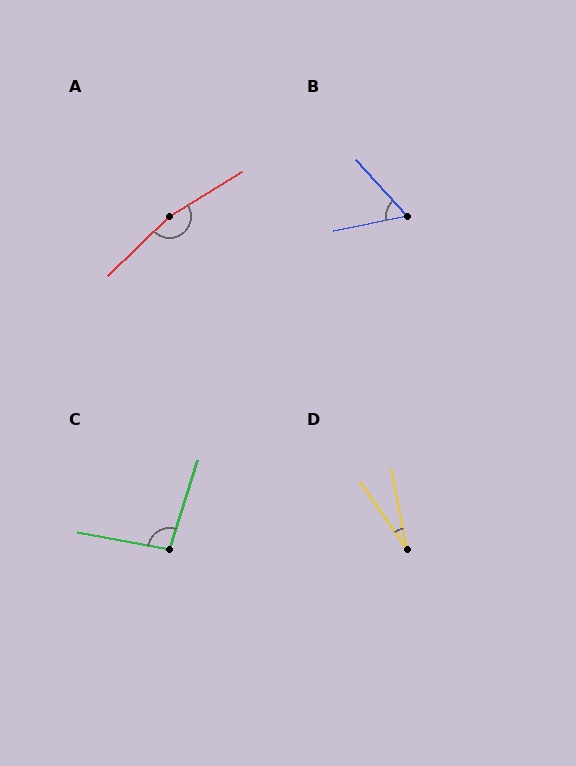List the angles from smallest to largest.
D (24°), B (59°), C (97°), A (168°).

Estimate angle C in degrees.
Approximately 97 degrees.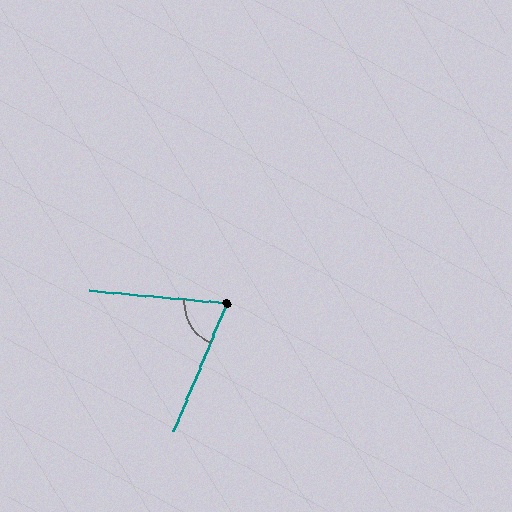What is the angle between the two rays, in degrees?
Approximately 73 degrees.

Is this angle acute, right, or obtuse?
It is acute.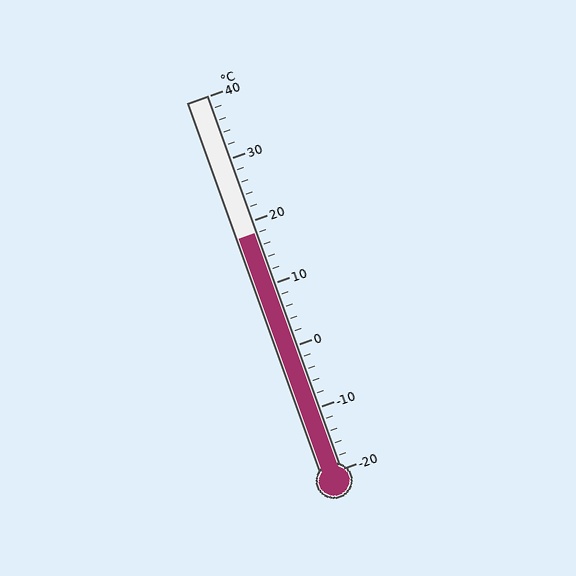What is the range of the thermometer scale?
The thermometer scale ranges from -20°C to 40°C.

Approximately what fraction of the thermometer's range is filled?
The thermometer is filled to approximately 65% of its range.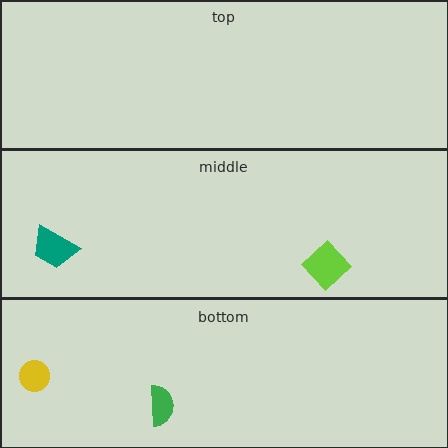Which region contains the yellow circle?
The bottom region.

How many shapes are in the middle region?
2.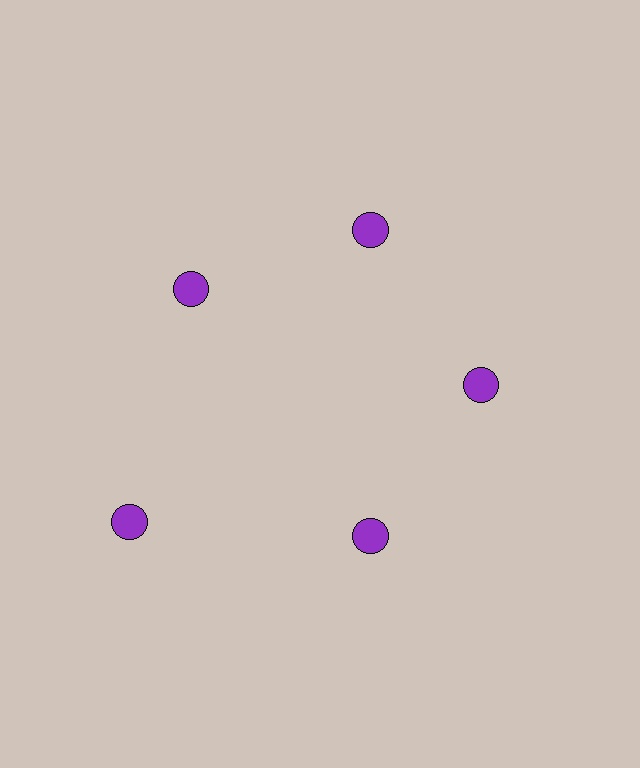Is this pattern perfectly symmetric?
No. The 5 purple circles are arranged in a ring, but one element near the 8 o'clock position is pushed outward from the center, breaking the 5-fold rotational symmetry.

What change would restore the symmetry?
The symmetry would be restored by moving it inward, back onto the ring so that all 5 circles sit at equal angles and equal distance from the center.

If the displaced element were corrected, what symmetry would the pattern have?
It would have 5-fold rotational symmetry — the pattern would map onto itself every 72 degrees.